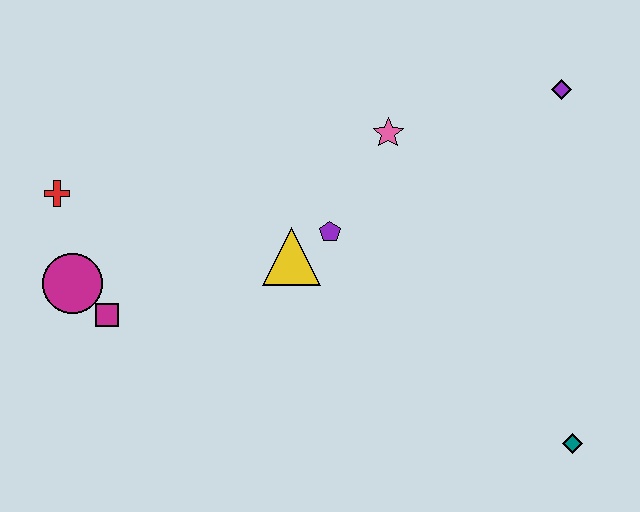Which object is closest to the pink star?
The purple pentagon is closest to the pink star.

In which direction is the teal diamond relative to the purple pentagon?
The teal diamond is to the right of the purple pentagon.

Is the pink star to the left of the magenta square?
No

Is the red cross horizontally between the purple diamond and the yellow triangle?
No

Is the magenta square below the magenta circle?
Yes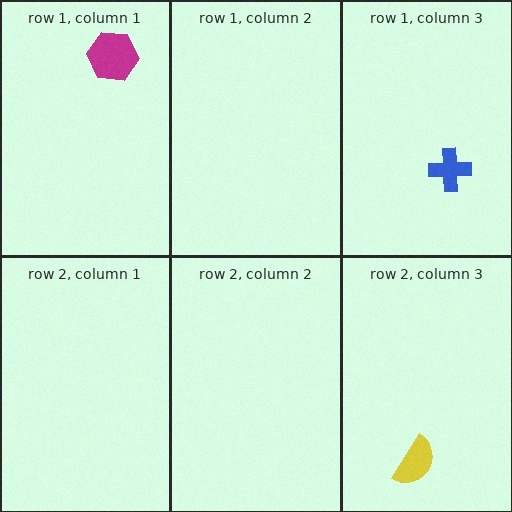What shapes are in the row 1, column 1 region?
The magenta hexagon.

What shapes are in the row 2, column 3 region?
The yellow semicircle.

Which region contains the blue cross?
The row 1, column 3 region.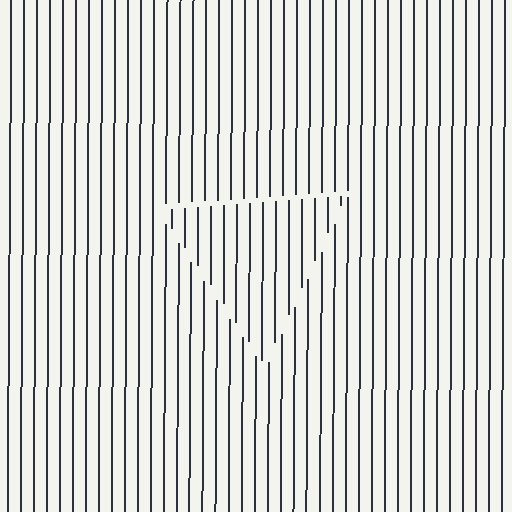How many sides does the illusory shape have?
3 sides — the line-ends trace a triangle.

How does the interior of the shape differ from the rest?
The interior of the shape contains the same grating, shifted by half a period — the contour is defined by the phase discontinuity where line-ends from the inner and outer gratings abut.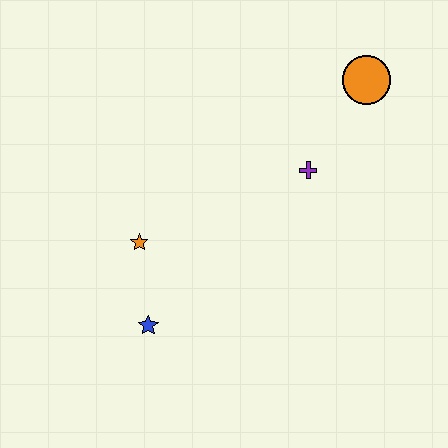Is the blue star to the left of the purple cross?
Yes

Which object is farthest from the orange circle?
The blue star is farthest from the orange circle.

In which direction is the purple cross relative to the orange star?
The purple cross is to the right of the orange star.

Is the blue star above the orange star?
No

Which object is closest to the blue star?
The orange star is closest to the blue star.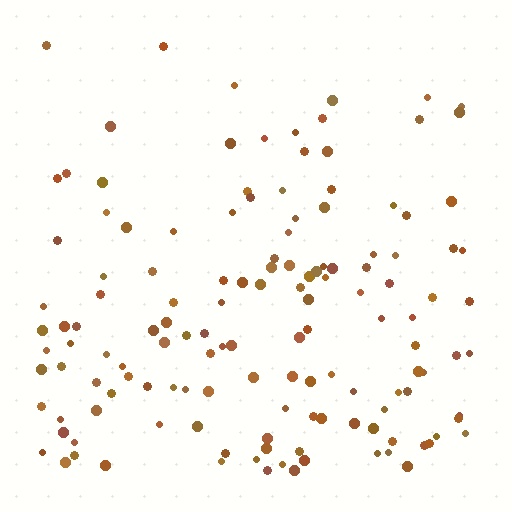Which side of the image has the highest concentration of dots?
The bottom.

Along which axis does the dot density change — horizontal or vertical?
Vertical.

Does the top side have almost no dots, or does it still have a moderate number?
Still a moderate number, just noticeably fewer than the bottom.